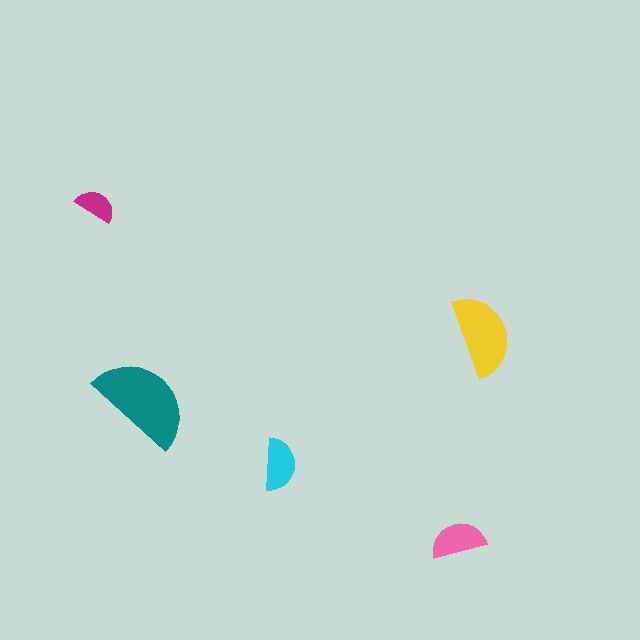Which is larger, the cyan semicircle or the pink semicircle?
The pink one.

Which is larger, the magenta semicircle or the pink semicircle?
The pink one.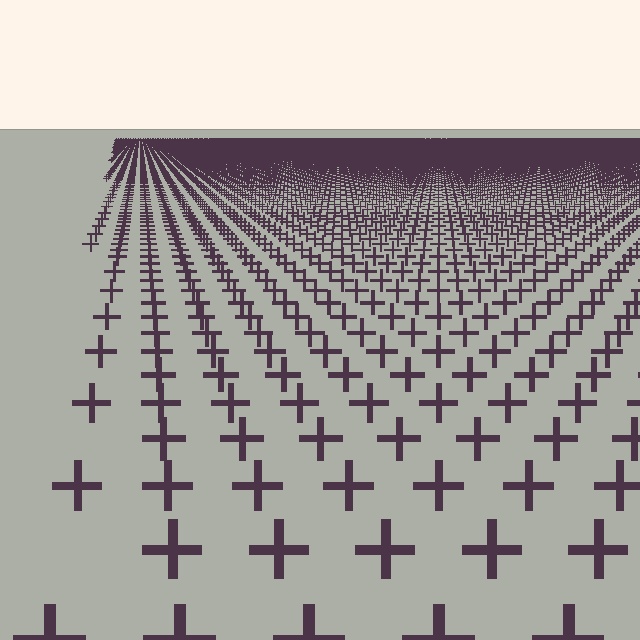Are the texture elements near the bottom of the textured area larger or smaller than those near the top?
Larger. Near the bottom, elements are closer to the viewer and appear at a bigger on-screen size.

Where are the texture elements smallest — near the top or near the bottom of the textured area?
Near the top.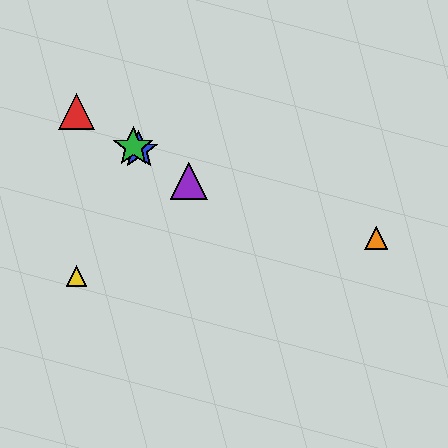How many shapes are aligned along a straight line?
4 shapes (the red triangle, the blue star, the green star, the purple triangle) are aligned along a straight line.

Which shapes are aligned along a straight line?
The red triangle, the blue star, the green star, the purple triangle are aligned along a straight line.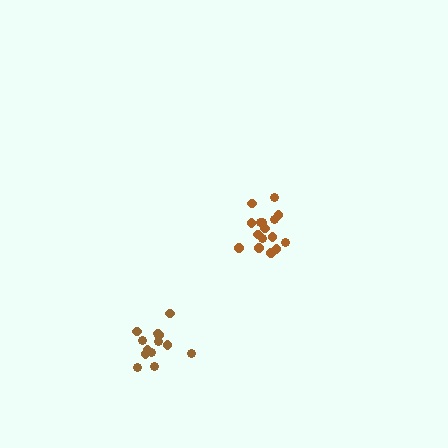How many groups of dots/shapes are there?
There are 2 groups.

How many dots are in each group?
Group 1: 16 dots, Group 2: 14 dots (30 total).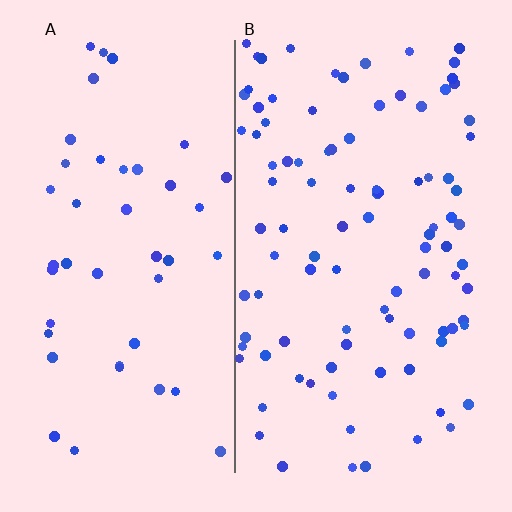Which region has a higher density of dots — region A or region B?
B (the right).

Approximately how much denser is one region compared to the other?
Approximately 2.2× — region B over region A.